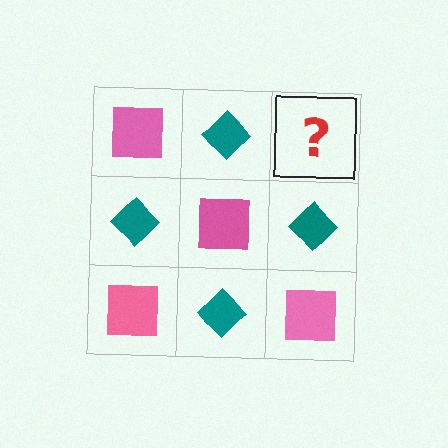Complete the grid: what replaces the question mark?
The question mark should be replaced with a pink square.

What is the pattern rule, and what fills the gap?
The rule is that it alternates pink square and teal diamond in a checkerboard pattern. The gap should be filled with a pink square.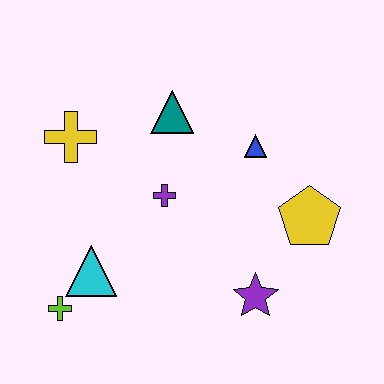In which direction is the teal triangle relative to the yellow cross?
The teal triangle is to the right of the yellow cross.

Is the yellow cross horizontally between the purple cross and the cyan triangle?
No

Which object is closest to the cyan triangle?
The lime cross is closest to the cyan triangle.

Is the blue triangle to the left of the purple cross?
No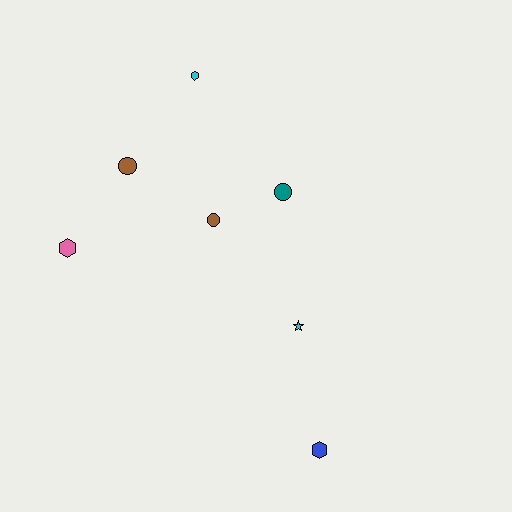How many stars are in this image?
There is 1 star.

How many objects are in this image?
There are 7 objects.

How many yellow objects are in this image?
There are no yellow objects.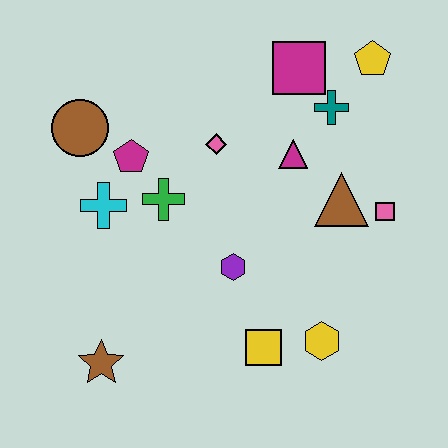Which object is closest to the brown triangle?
The pink square is closest to the brown triangle.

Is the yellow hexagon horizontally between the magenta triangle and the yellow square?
No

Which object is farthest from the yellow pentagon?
The brown star is farthest from the yellow pentagon.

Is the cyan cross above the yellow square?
Yes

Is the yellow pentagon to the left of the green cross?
No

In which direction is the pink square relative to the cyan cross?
The pink square is to the right of the cyan cross.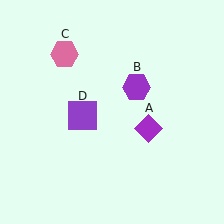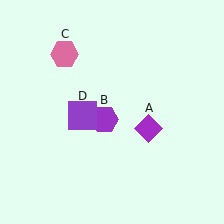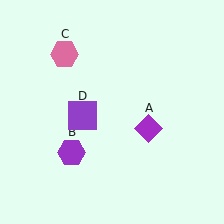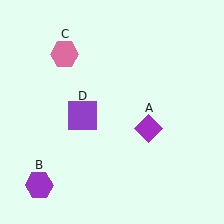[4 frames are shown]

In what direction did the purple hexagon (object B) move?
The purple hexagon (object B) moved down and to the left.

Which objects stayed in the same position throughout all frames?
Purple diamond (object A) and pink hexagon (object C) and purple square (object D) remained stationary.